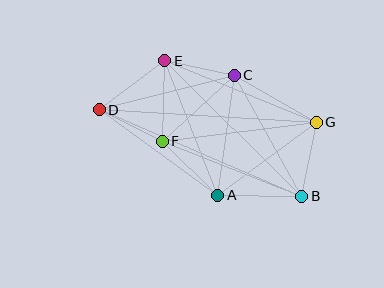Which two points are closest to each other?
Points D and F are closest to each other.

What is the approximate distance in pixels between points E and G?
The distance between E and G is approximately 164 pixels.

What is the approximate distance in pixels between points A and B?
The distance between A and B is approximately 84 pixels.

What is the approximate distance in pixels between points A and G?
The distance between A and G is approximately 123 pixels.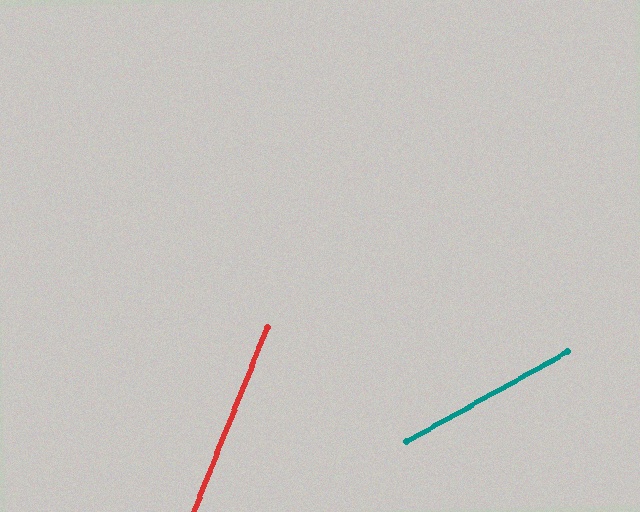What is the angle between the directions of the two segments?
Approximately 39 degrees.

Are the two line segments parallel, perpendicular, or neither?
Neither parallel nor perpendicular — they differ by about 39°.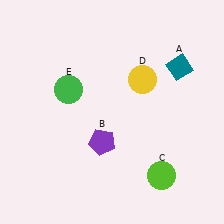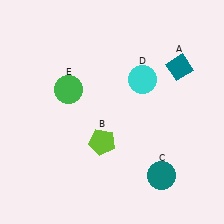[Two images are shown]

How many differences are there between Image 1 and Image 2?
There are 3 differences between the two images.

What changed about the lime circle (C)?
In Image 1, C is lime. In Image 2, it changed to teal.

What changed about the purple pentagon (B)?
In Image 1, B is purple. In Image 2, it changed to lime.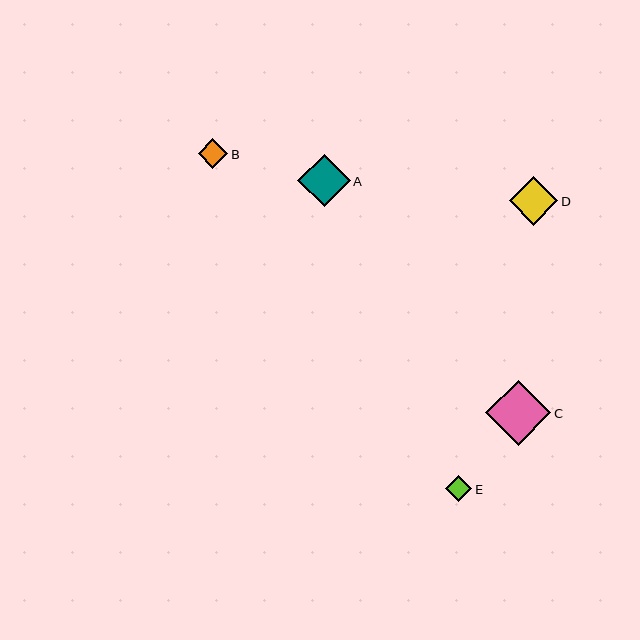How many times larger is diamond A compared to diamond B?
Diamond A is approximately 1.8 times the size of diamond B.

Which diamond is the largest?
Diamond C is the largest with a size of approximately 65 pixels.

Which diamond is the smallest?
Diamond E is the smallest with a size of approximately 26 pixels.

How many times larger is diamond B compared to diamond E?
Diamond B is approximately 1.1 times the size of diamond E.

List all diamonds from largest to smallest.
From largest to smallest: C, A, D, B, E.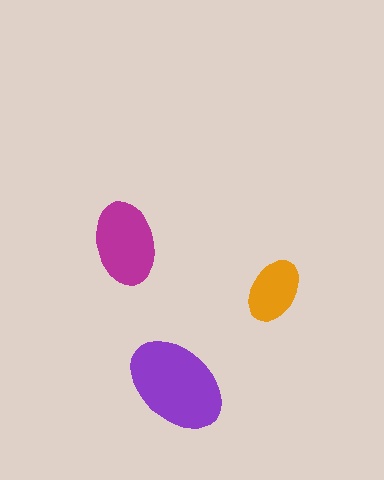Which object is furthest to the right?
The orange ellipse is rightmost.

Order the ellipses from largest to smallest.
the purple one, the magenta one, the orange one.